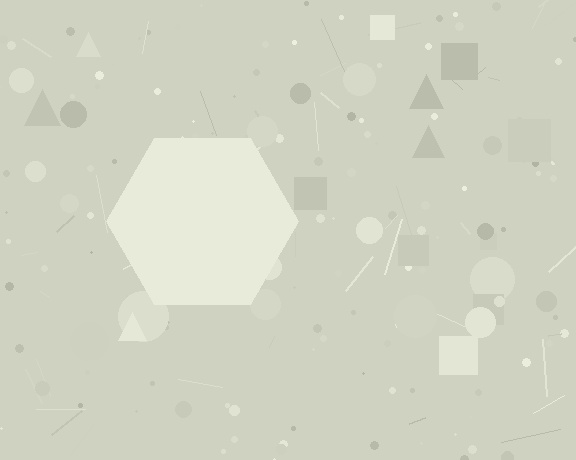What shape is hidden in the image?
A hexagon is hidden in the image.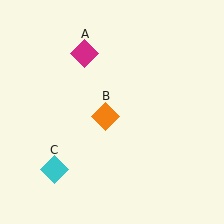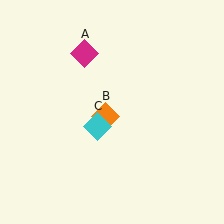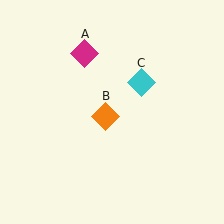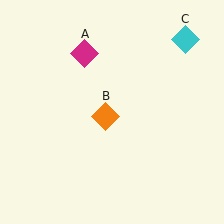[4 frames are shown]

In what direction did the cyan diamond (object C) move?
The cyan diamond (object C) moved up and to the right.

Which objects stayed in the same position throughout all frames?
Magenta diamond (object A) and orange diamond (object B) remained stationary.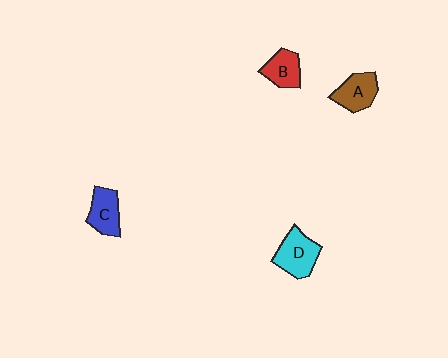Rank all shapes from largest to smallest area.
From largest to smallest: D (cyan), A (brown), C (blue), B (red).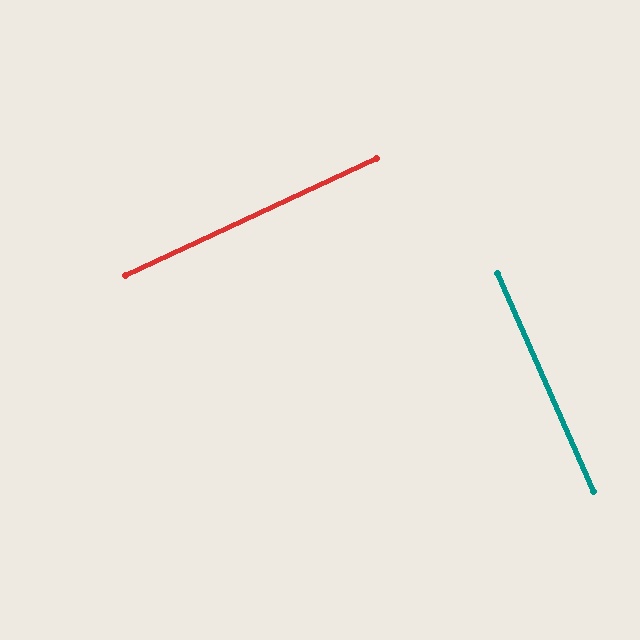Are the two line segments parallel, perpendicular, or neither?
Perpendicular — they meet at approximately 89°.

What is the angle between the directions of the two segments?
Approximately 89 degrees.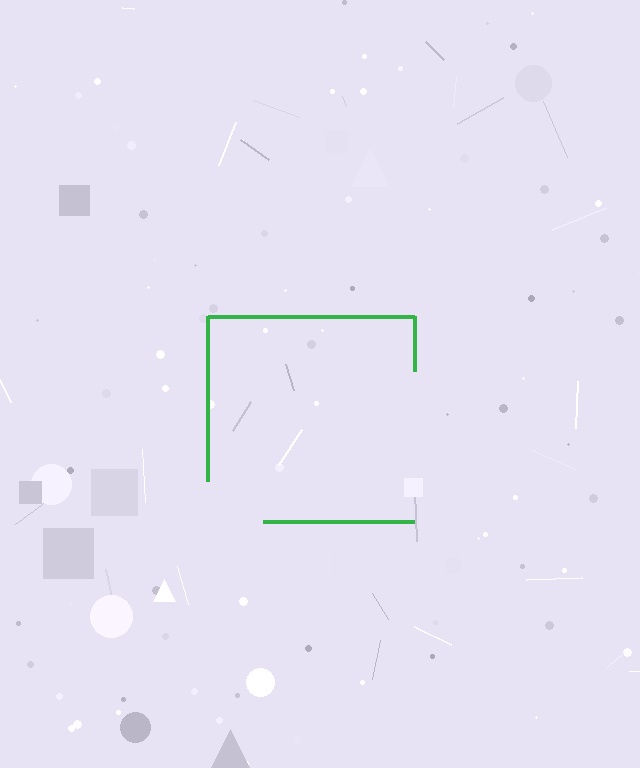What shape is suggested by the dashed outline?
The dashed outline suggests a square.